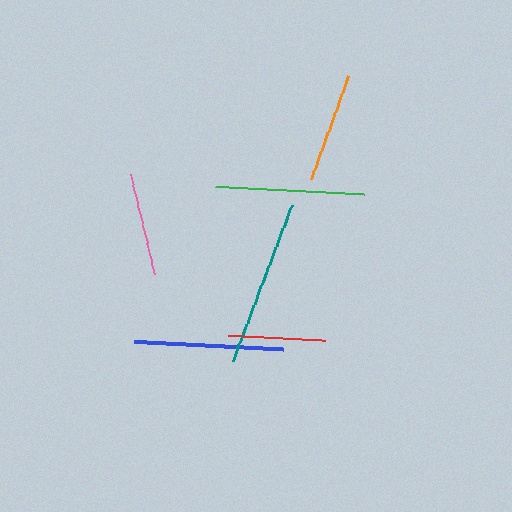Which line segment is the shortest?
The red line is the shortest at approximately 98 pixels.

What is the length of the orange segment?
The orange segment is approximately 110 pixels long.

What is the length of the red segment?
The red segment is approximately 98 pixels long.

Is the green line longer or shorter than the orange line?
The green line is longer than the orange line.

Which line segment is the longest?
The teal line is the longest at approximately 167 pixels.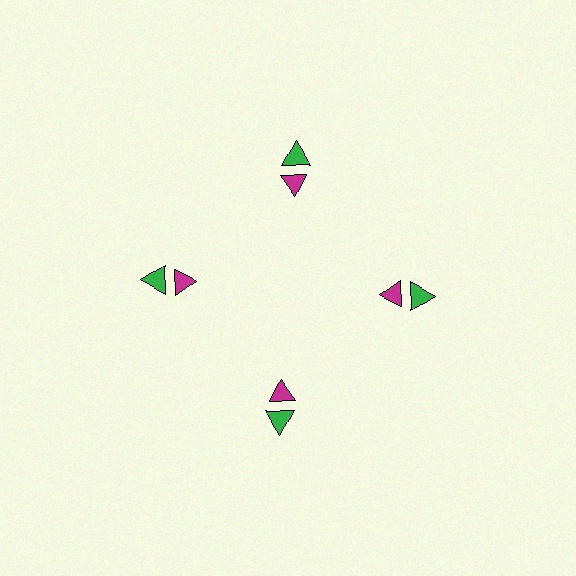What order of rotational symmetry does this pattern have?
This pattern has 4-fold rotational symmetry.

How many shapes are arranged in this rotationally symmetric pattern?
There are 8 shapes, arranged in 4 groups of 2.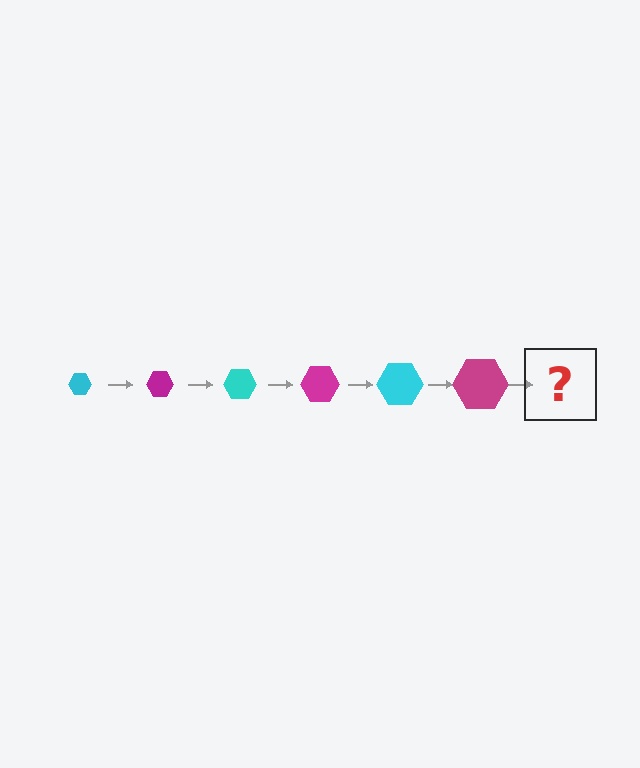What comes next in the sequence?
The next element should be a cyan hexagon, larger than the previous one.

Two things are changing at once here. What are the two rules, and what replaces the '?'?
The two rules are that the hexagon grows larger each step and the color cycles through cyan and magenta. The '?' should be a cyan hexagon, larger than the previous one.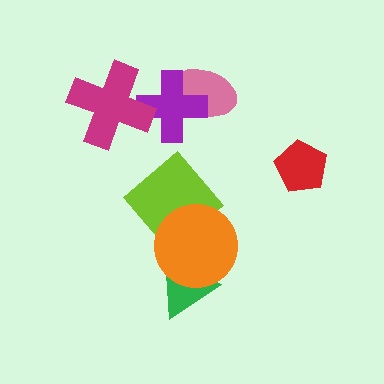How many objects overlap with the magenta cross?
1 object overlaps with the magenta cross.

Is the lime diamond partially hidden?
Yes, it is partially covered by another shape.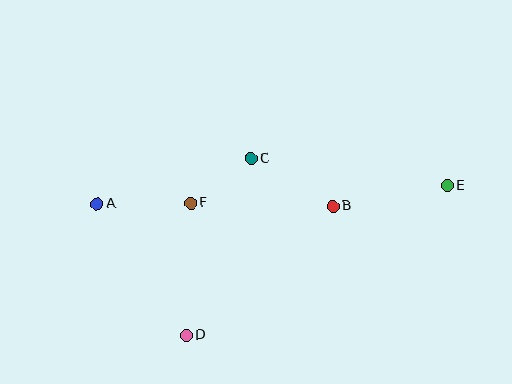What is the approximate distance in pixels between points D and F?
The distance between D and F is approximately 133 pixels.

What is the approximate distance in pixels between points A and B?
The distance between A and B is approximately 236 pixels.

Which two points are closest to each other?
Points C and F are closest to each other.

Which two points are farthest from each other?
Points A and E are farthest from each other.